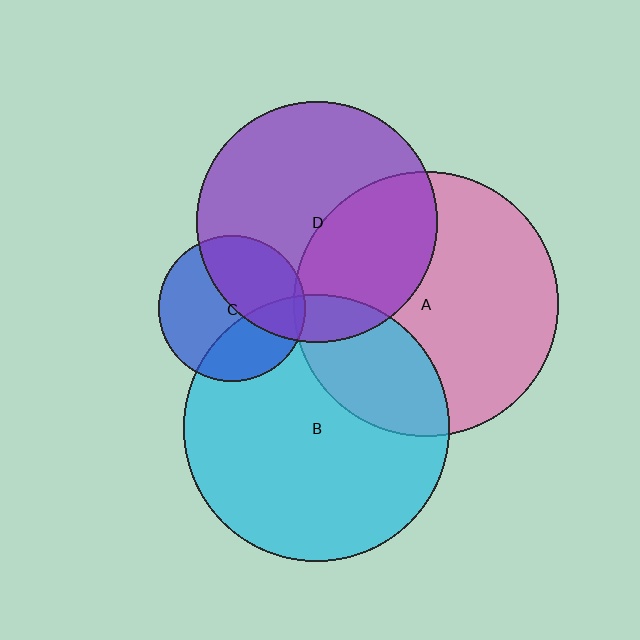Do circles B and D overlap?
Yes.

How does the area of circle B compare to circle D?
Approximately 1.2 times.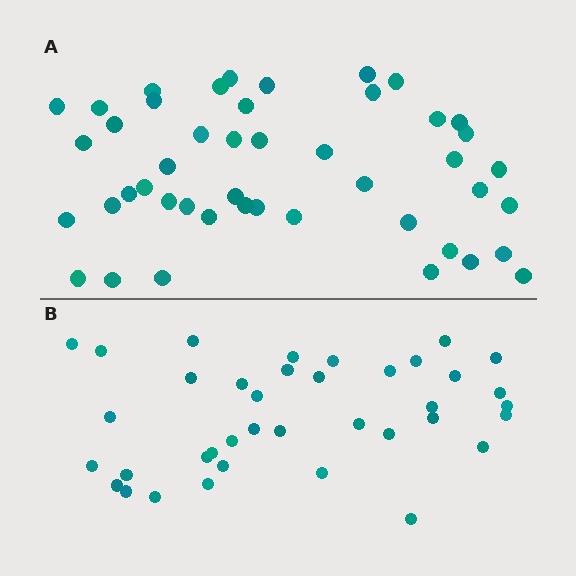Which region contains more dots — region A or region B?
Region A (the top region) has more dots.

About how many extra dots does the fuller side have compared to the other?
Region A has roughly 8 or so more dots than region B.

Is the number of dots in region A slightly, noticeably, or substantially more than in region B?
Region A has only slightly more — the two regions are fairly close. The ratio is roughly 1.2 to 1.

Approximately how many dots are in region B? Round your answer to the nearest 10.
About 40 dots. (The exact count is 38, which rounds to 40.)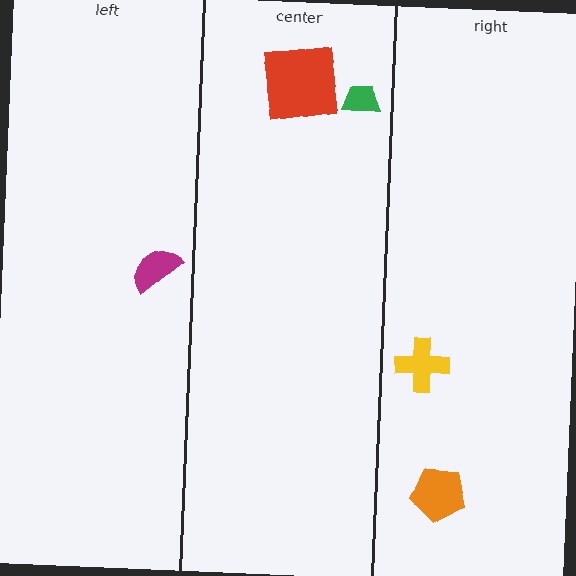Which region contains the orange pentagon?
The right region.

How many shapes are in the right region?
2.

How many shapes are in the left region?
1.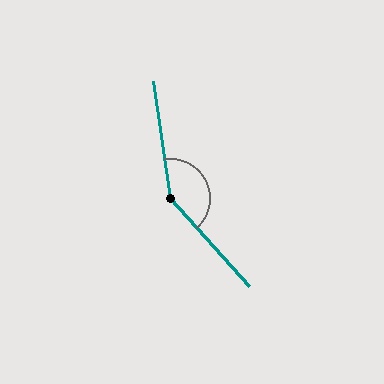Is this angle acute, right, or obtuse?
It is obtuse.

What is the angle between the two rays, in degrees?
Approximately 146 degrees.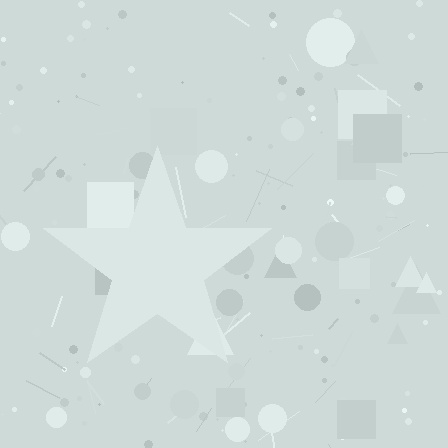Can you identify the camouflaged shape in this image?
The camouflaged shape is a star.